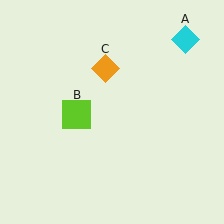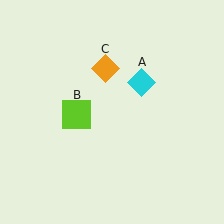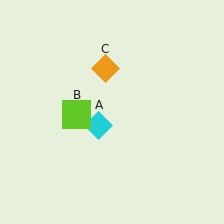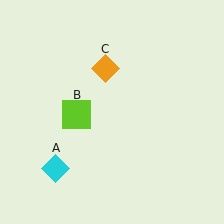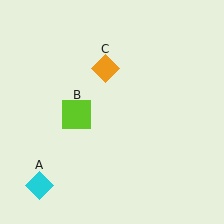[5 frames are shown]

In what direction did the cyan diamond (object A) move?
The cyan diamond (object A) moved down and to the left.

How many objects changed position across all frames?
1 object changed position: cyan diamond (object A).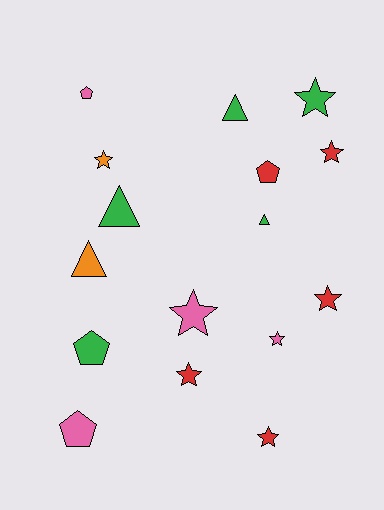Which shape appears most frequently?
Star, with 8 objects.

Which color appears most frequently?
Red, with 5 objects.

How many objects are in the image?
There are 16 objects.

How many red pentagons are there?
There is 1 red pentagon.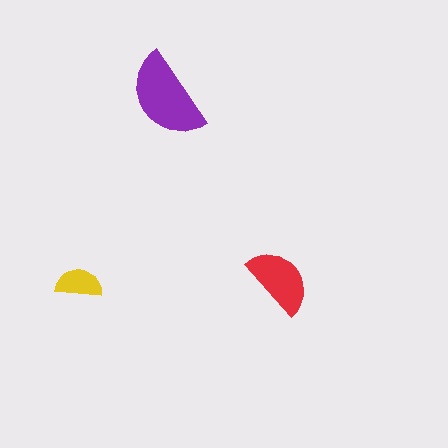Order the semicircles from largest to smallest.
the purple one, the red one, the yellow one.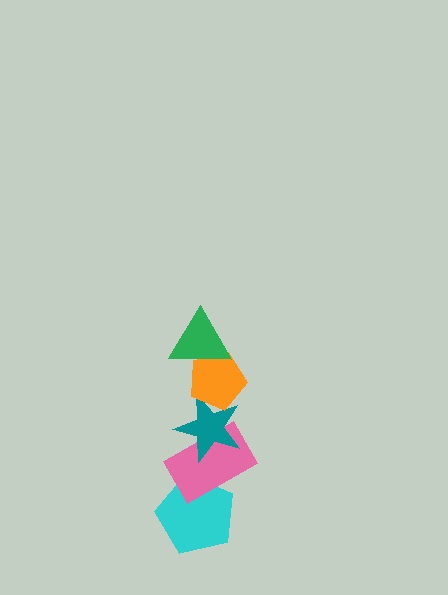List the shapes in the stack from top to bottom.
From top to bottom: the green triangle, the orange pentagon, the teal star, the pink rectangle, the cyan pentagon.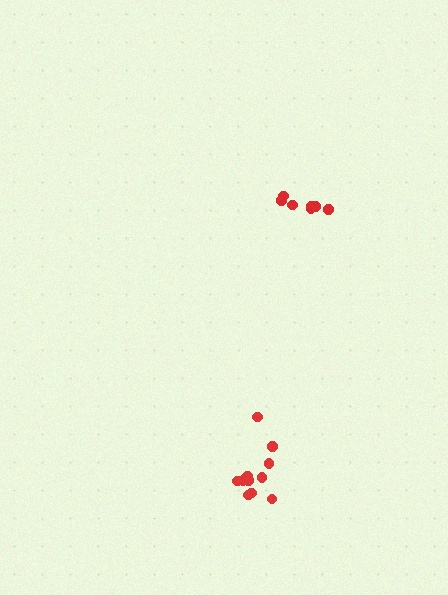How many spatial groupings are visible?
There are 2 spatial groupings.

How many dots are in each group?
Group 1: 11 dots, Group 2: 7 dots (18 total).